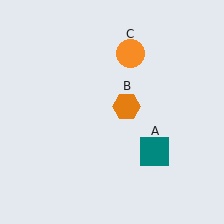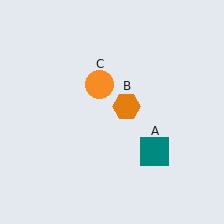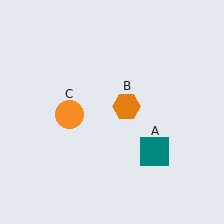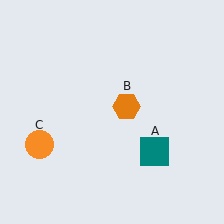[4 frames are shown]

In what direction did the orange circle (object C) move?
The orange circle (object C) moved down and to the left.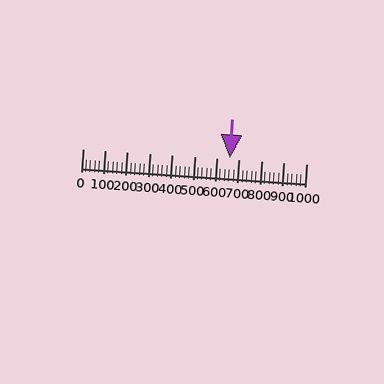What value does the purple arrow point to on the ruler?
The purple arrow points to approximately 660.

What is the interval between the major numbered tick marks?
The major tick marks are spaced 100 units apart.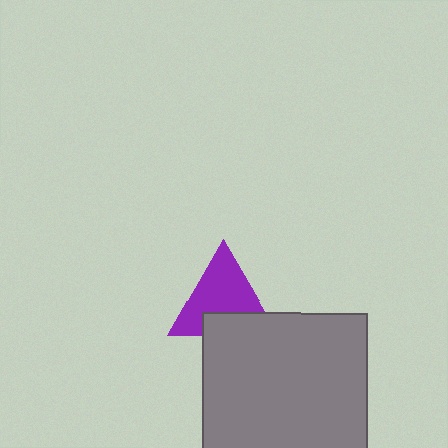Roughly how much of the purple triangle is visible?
Most of it is visible (roughly 69%).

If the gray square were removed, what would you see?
You would see the complete purple triangle.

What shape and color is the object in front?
The object in front is a gray square.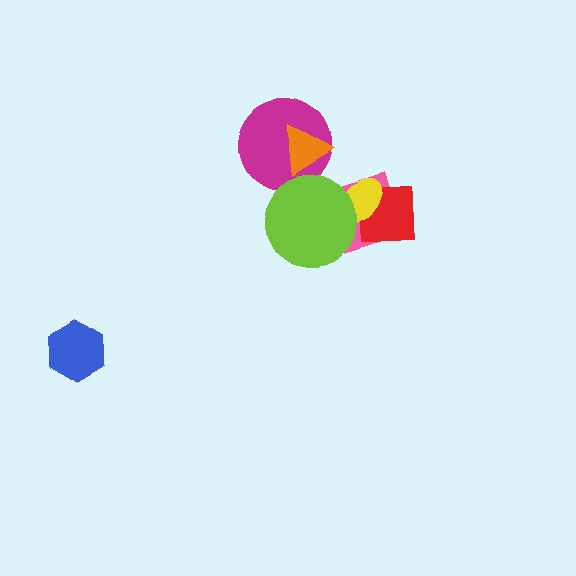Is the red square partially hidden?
Yes, it is partially covered by another shape.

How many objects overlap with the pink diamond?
3 objects overlap with the pink diamond.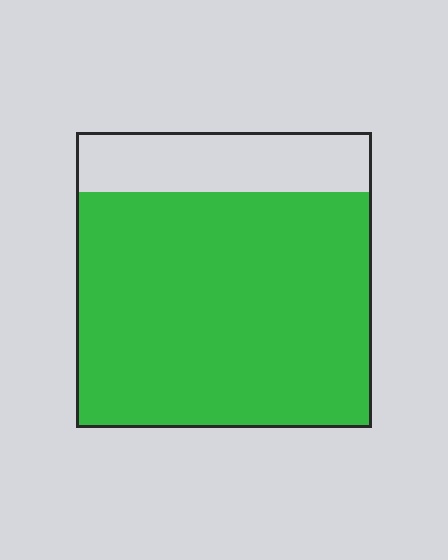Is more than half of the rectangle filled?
Yes.